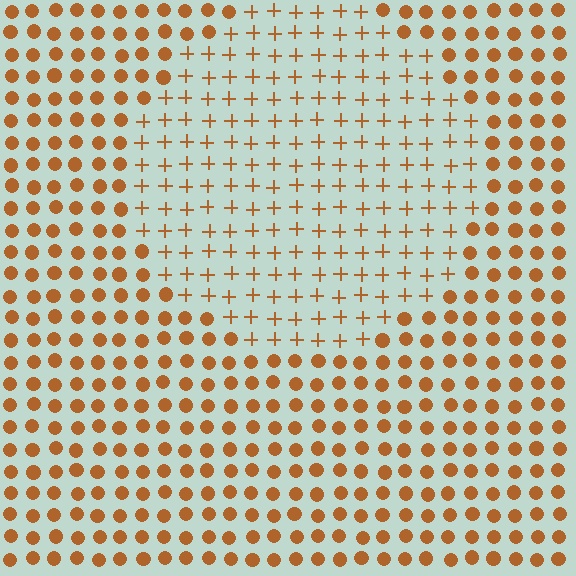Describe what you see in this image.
The image is filled with small brown elements arranged in a uniform grid. A circle-shaped region contains plus signs, while the surrounding area contains circles. The boundary is defined purely by the change in element shape.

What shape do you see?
I see a circle.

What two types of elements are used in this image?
The image uses plus signs inside the circle region and circles outside it.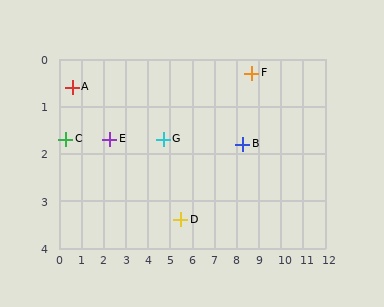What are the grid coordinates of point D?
Point D is at approximately (5.5, 3.4).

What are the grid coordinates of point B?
Point B is at approximately (8.3, 1.8).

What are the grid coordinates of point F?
Point F is at approximately (8.7, 0.3).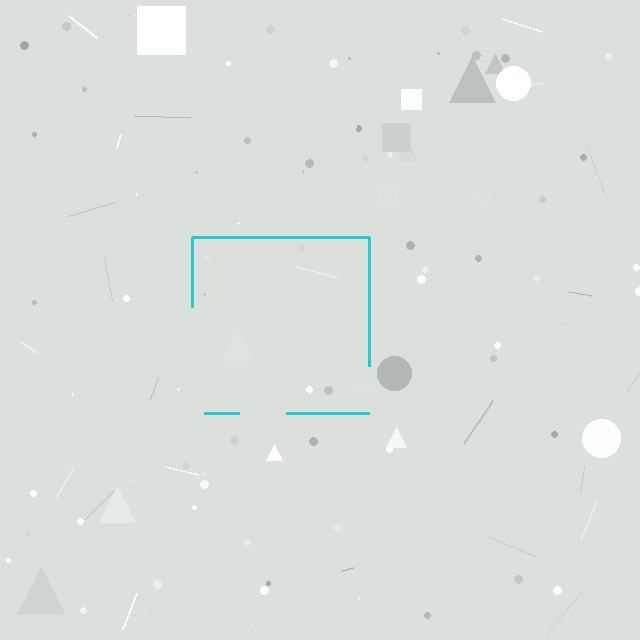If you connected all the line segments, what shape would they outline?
They would outline a square.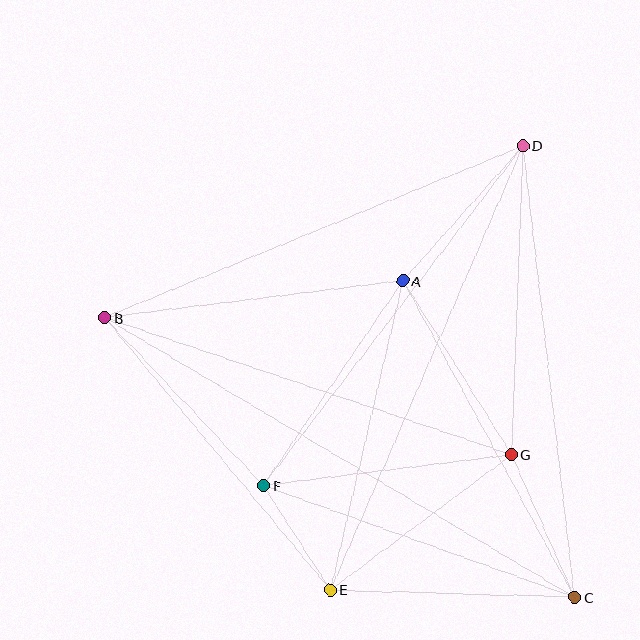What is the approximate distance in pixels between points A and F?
The distance between A and F is approximately 248 pixels.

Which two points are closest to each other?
Points E and F are closest to each other.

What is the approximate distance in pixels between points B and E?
The distance between B and E is approximately 353 pixels.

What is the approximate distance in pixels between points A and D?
The distance between A and D is approximately 181 pixels.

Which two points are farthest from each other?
Points B and C are farthest from each other.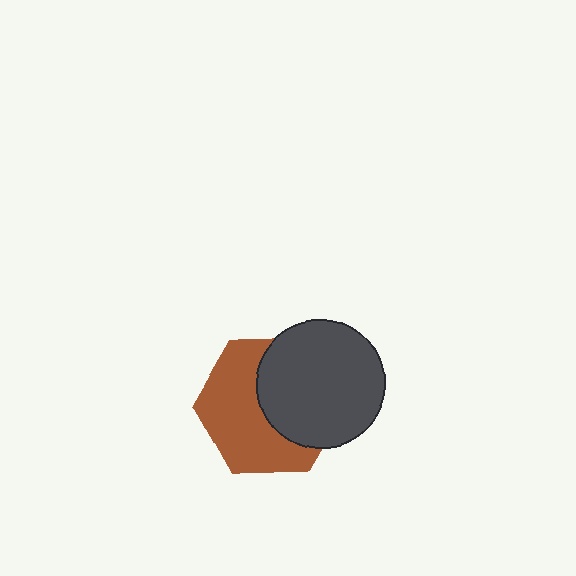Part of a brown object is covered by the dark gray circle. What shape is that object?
It is a hexagon.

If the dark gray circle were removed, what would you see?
You would see the complete brown hexagon.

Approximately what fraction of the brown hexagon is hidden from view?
Roughly 46% of the brown hexagon is hidden behind the dark gray circle.